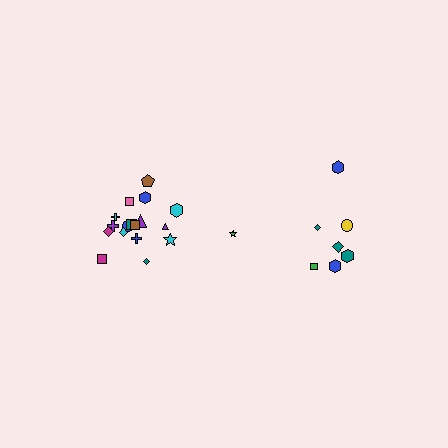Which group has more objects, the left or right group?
The left group.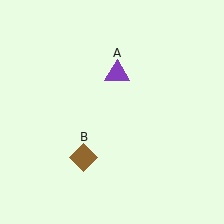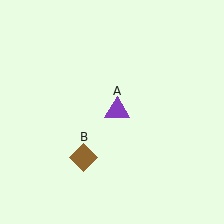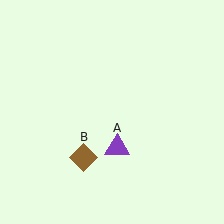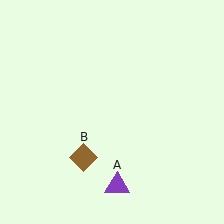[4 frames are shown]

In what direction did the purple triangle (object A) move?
The purple triangle (object A) moved down.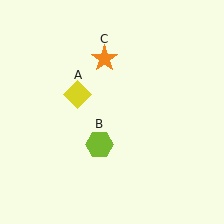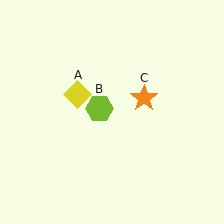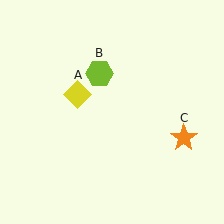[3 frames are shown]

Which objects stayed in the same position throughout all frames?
Yellow diamond (object A) remained stationary.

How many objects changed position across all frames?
2 objects changed position: lime hexagon (object B), orange star (object C).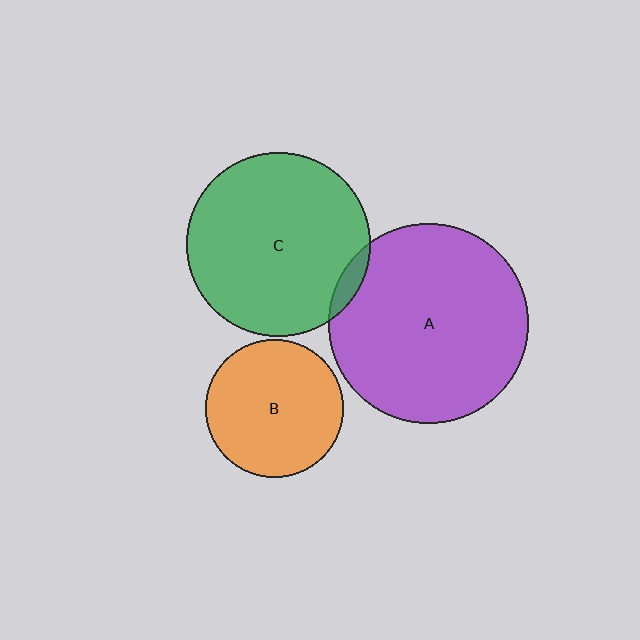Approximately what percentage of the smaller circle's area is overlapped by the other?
Approximately 5%.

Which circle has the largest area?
Circle A (purple).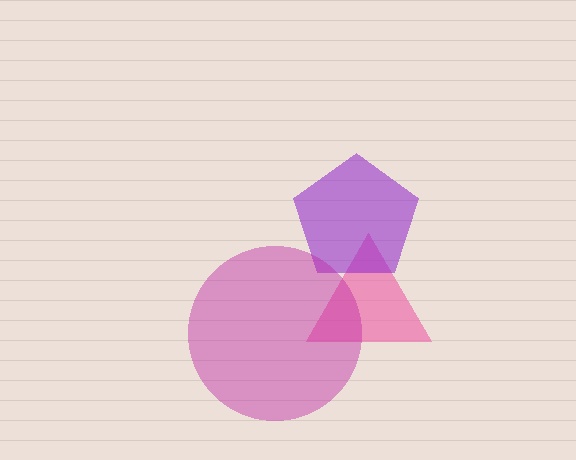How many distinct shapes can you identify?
There are 3 distinct shapes: a pink triangle, a purple pentagon, a magenta circle.